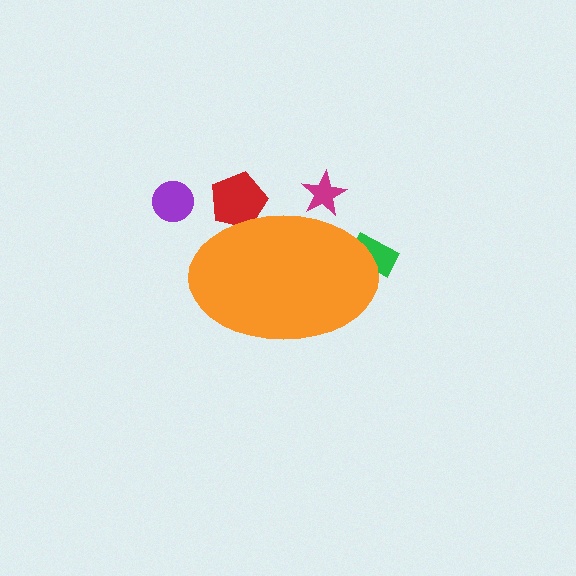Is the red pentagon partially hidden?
Yes, the red pentagon is partially hidden behind the orange ellipse.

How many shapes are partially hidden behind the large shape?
3 shapes are partially hidden.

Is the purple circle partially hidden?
No, the purple circle is fully visible.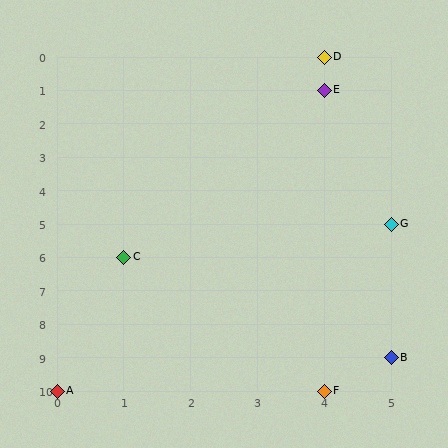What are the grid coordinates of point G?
Point G is at grid coordinates (5, 5).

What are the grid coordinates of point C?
Point C is at grid coordinates (1, 6).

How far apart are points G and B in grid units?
Points G and B are 4 rows apart.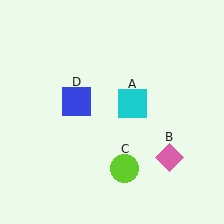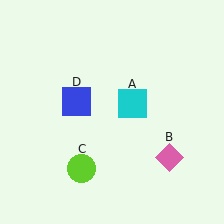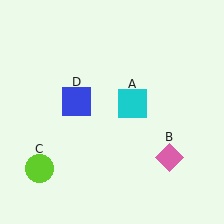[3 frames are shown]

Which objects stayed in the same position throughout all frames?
Cyan square (object A) and pink diamond (object B) and blue square (object D) remained stationary.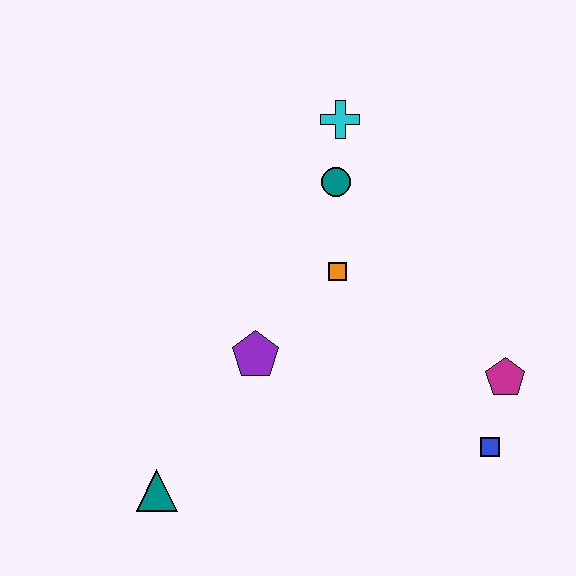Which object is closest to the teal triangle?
The purple pentagon is closest to the teal triangle.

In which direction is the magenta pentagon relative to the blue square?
The magenta pentagon is above the blue square.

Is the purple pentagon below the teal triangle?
No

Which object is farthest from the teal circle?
The teal triangle is farthest from the teal circle.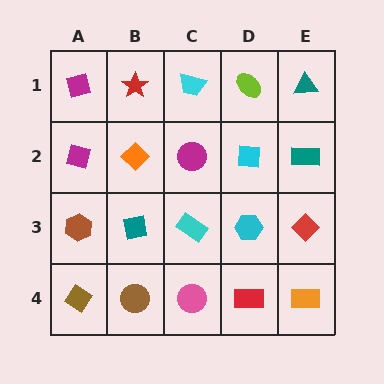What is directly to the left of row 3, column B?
A brown hexagon.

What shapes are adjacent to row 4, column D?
A cyan hexagon (row 3, column D), a pink circle (row 4, column C), an orange rectangle (row 4, column E).